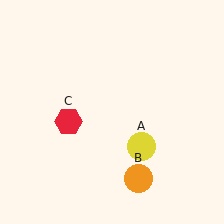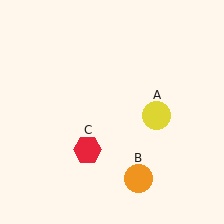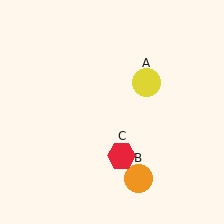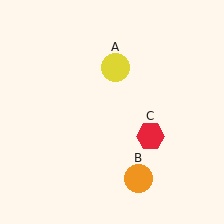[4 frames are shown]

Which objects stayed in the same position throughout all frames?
Orange circle (object B) remained stationary.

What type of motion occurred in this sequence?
The yellow circle (object A), red hexagon (object C) rotated counterclockwise around the center of the scene.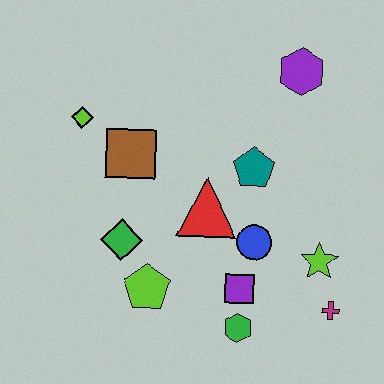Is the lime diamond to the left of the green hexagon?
Yes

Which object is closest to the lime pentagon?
The green diamond is closest to the lime pentagon.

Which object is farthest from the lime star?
The lime diamond is farthest from the lime star.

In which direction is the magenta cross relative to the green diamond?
The magenta cross is to the right of the green diamond.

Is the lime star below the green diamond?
Yes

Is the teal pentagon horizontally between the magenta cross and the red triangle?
Yes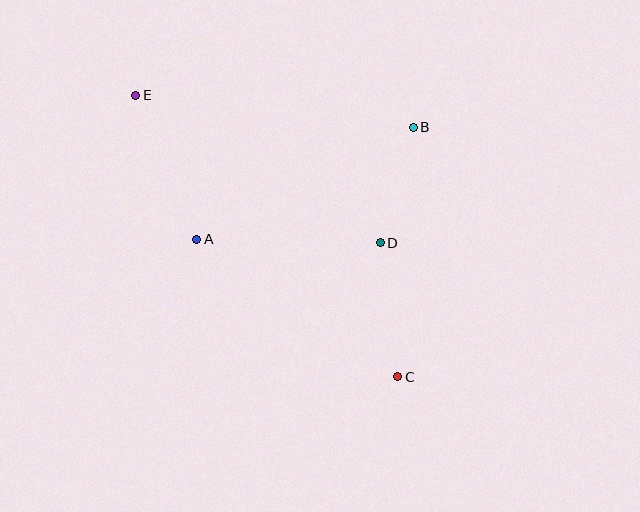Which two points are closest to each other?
Points B and D are closest to each other.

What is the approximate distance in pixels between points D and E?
The distance between D and E is approximately 286 pixels.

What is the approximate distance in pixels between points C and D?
The distance between C and D is approximately 135 pixels.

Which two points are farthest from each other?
Points C and E are farthest from each other.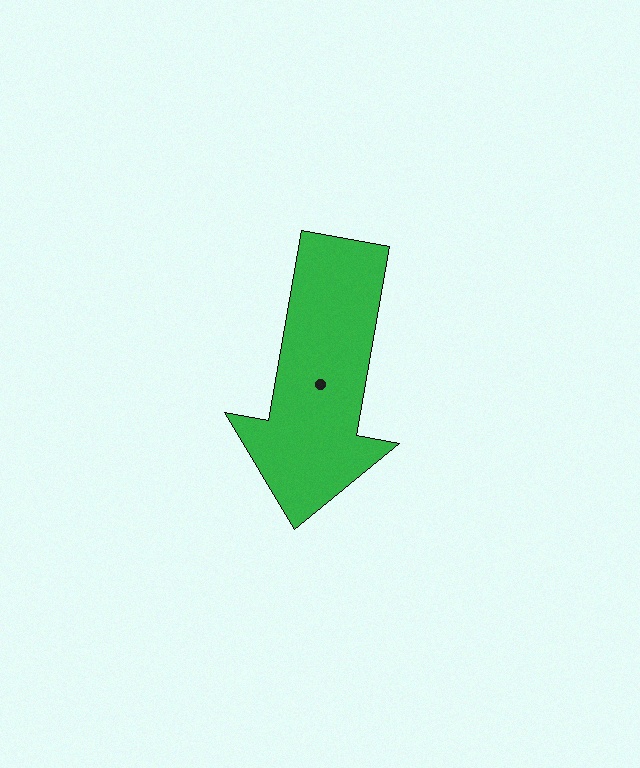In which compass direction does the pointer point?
South.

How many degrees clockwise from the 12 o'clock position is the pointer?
Approximately 190 degrees.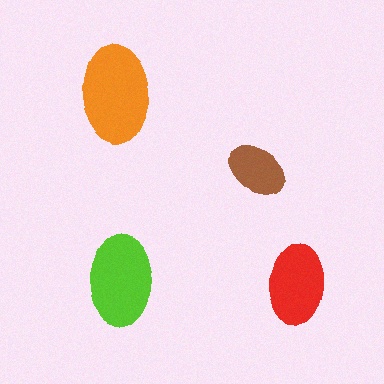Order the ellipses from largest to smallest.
the orange one, the lime one, the red one, the brown one.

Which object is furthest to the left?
The orange ellipse is leftmost.